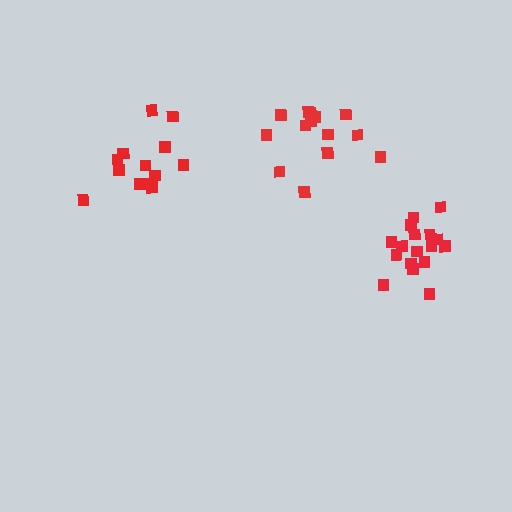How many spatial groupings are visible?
There are 3 spatial groupings.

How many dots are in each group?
Group 1: 13 dots, Group 2: 14 dots, Group 3: 18 dots (45 total).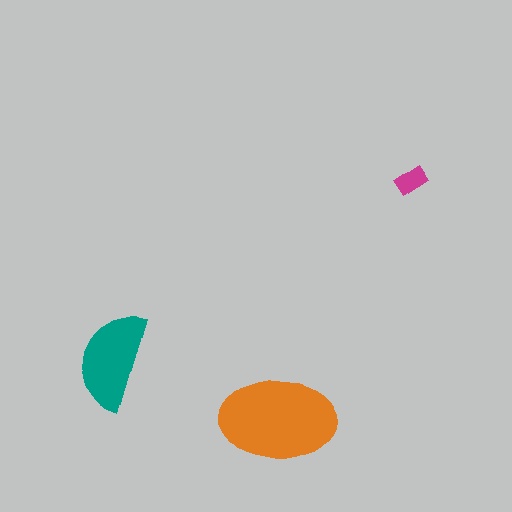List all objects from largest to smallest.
The orange ellipse, the teal semicircle, the magenta rectangle.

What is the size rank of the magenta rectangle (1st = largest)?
3rd.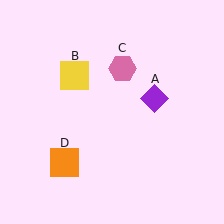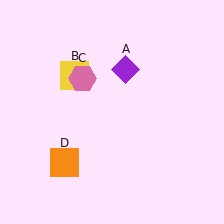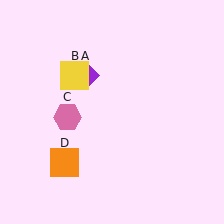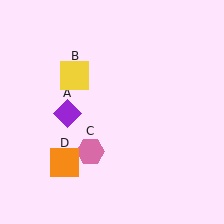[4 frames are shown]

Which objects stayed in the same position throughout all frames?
Yellow square (object B) and orange square (object D) remained stationary.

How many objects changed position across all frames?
2 objects changed position: purple diamond (object A), pink hexagon (object C).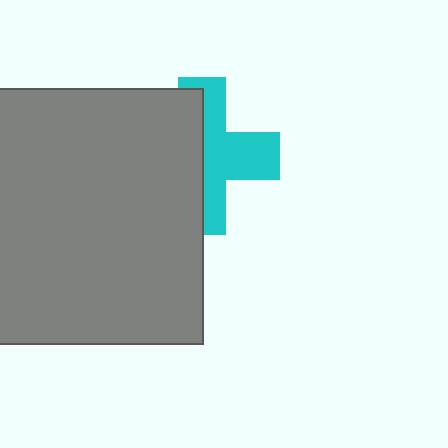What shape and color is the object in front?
The object in front is a gray square.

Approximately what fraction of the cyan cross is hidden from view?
Roughly 50% of the cyan cross is hidden behind the gray square.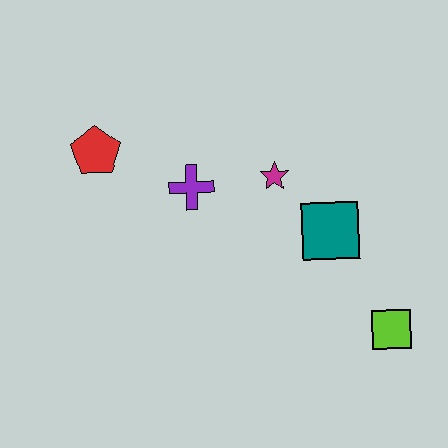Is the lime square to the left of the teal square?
No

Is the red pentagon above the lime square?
Yes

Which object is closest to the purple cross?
The magenta star is closest to the purple cross.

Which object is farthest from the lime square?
The red pentagon is farthest from the lime square.